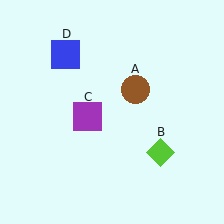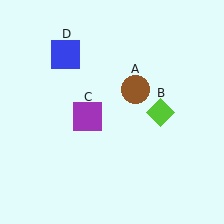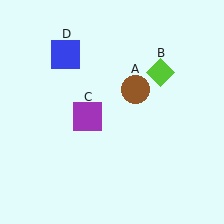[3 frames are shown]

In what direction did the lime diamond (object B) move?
The lime diamond (object B) moved up.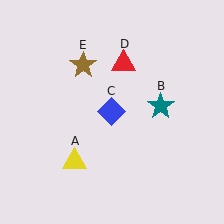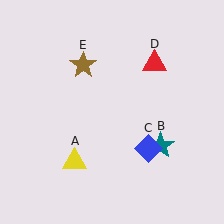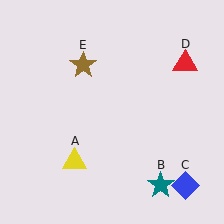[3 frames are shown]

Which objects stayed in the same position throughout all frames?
Yellow triangle (object A) and brown star (object E) remained stationary.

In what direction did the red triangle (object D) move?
The red triangle (object D) moved right.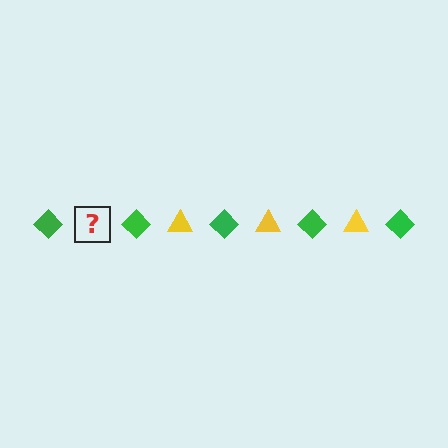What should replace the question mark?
The question mark should be replaced with a yellow triangle.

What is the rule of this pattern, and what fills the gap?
The rule is that the pattern alternates between green diamond and yellow triangle. The gap should be filled with a yellow triangle.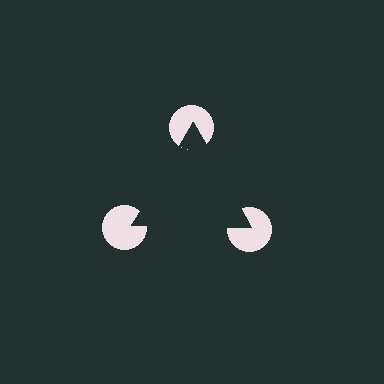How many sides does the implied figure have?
3 sides.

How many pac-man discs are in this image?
There are 3 — one at each vertex of the illusory triangle.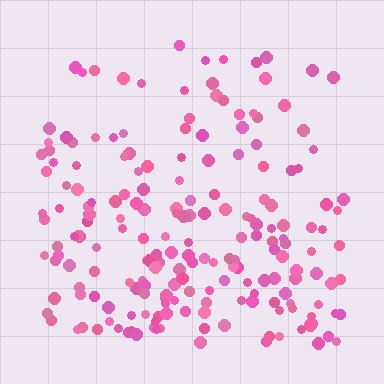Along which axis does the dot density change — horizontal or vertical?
Vertical.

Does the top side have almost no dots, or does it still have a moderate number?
Still a moderate number, just noticeably fewer than the bottom.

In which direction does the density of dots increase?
From top to bottom, with the bottom side densest.